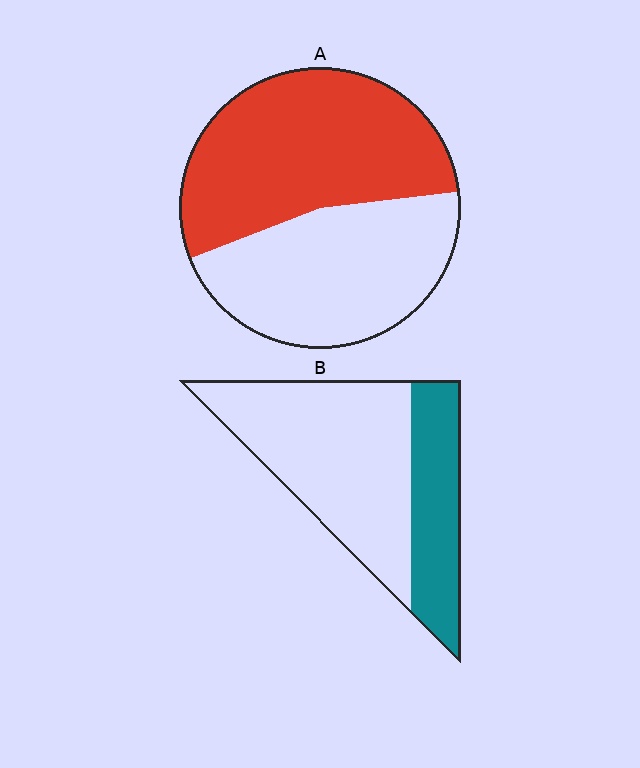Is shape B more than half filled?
No.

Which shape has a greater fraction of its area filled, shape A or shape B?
Shape A.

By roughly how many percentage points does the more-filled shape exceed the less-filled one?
By roughly 20 percentage points (A over B).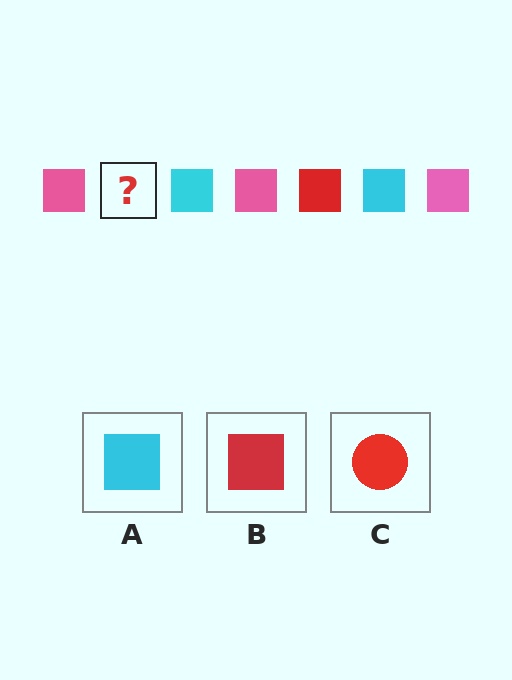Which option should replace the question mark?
Option B.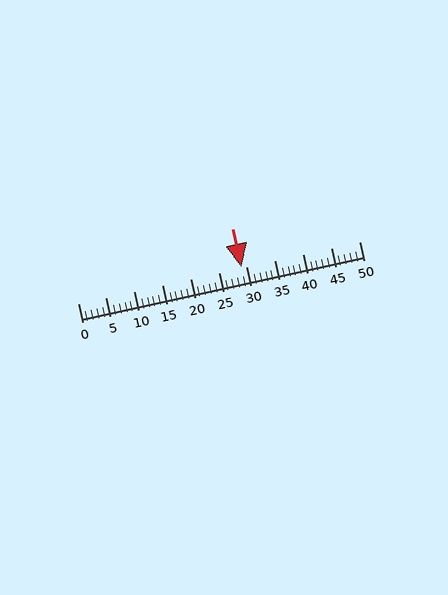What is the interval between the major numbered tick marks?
The major tick marks are spaced 5 units apart.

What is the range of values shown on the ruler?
The ruler shows values from 0 to 50.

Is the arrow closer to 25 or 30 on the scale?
The arrow is closer to 30.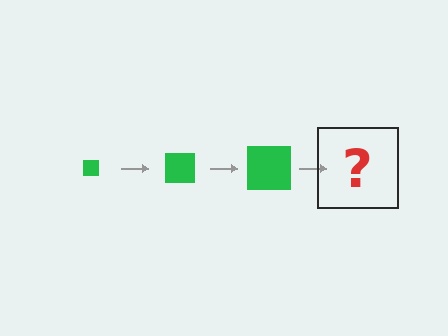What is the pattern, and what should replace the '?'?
The pattern is that the square gets progressively larger each step. The '?' should be a green square, larger than the previous one.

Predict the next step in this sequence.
The next step is a green square, larger than the previous one.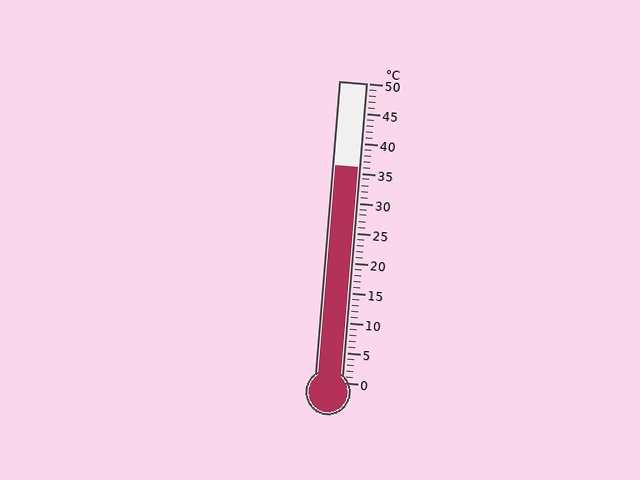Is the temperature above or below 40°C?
The temperature is below 40°C.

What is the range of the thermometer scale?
The thermometer scale ranges from 0°C to 50°C.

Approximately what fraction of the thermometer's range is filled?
The thermometer is filled to approximately 70% of its range.